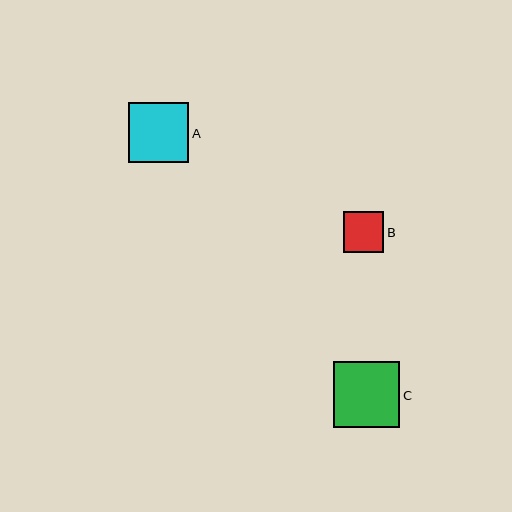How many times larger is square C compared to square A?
Square C is approximately 1.1 times the size of square A.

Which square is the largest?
Square C is the largest with a size of approximately 66 pixels.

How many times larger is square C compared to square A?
Square C is approximately 1.1 times the size of square A.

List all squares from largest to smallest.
From largest to smallest: C, A, B.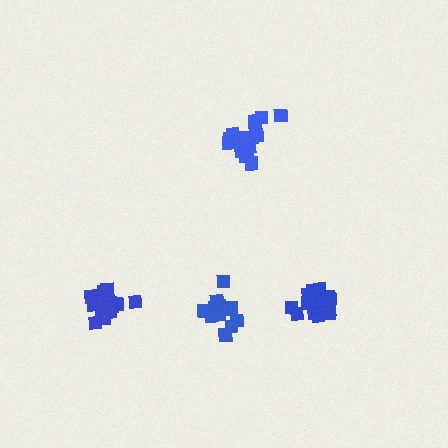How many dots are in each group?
Group 1: 14 dots, Group 2: 18 dots, Group 3: 19 dots, Group 4: 16 dots (67 total).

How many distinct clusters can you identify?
There are 4 distinct clusters.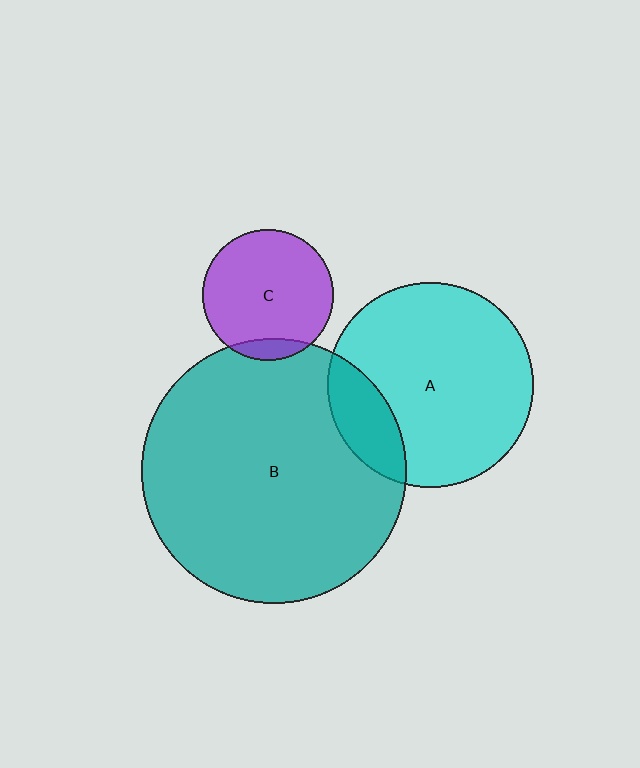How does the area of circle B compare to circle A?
Approximately 1.7 times.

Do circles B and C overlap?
Yes.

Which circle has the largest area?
Circle B (teal).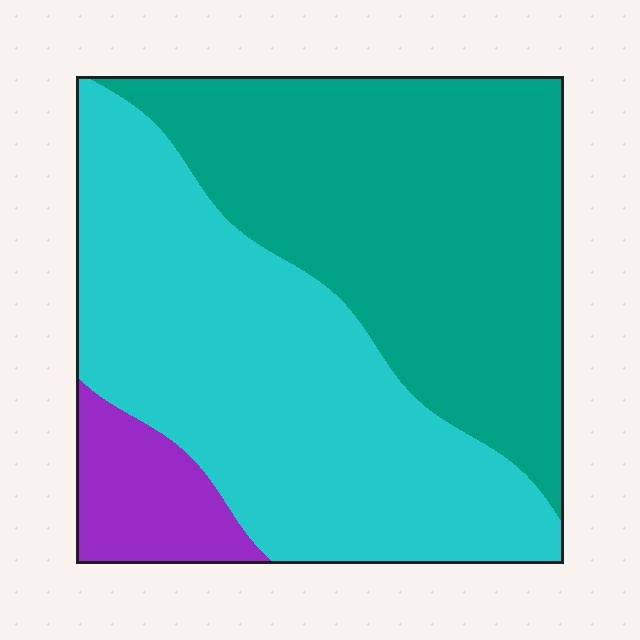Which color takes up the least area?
Purple, at roughly 10%.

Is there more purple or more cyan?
Cyan.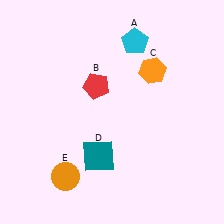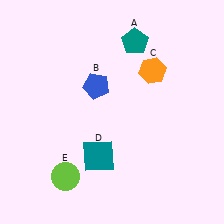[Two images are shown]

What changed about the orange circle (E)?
In Image 1, E is orange. In Image 2, it changed to lime.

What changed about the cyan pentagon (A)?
In Image 1, A is cyan. In Image 2, it changed to teal.